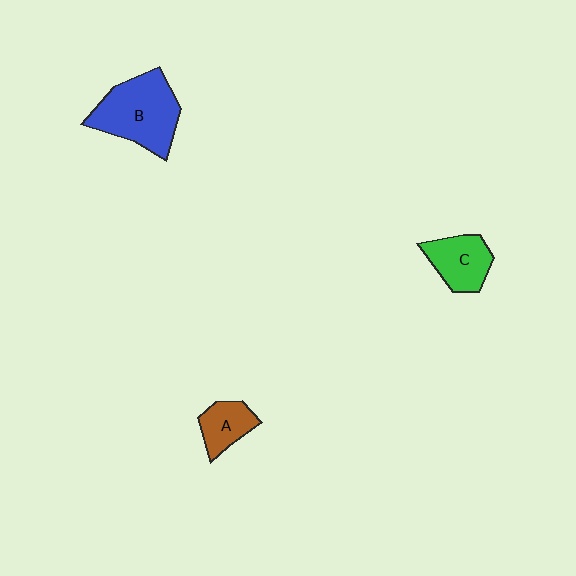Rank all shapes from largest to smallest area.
From largest to smallest: B (blue), C (green), A (brown).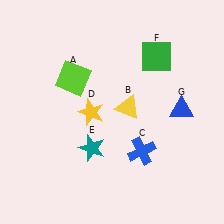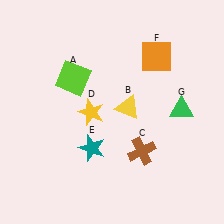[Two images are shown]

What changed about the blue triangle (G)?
In Image 1, G is blue. In Image 2, it changed to green.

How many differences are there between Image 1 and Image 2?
There are 3 differences between the two images.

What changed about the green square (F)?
In Image 1, F is green. In Image 2, it changed to orange.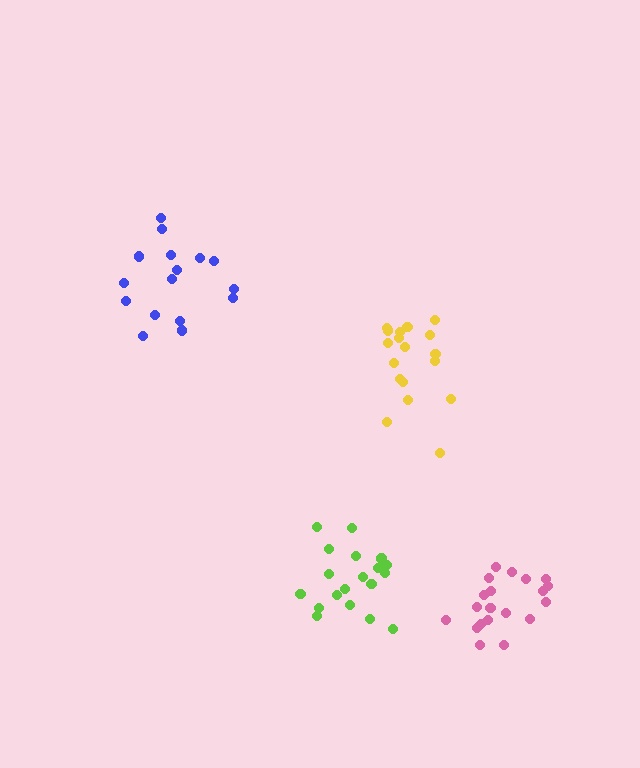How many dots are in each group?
Group 1: 20 dots, Group 2: 16 dots, Group 3: 19 dots, Group 4: 18 dots (73 total).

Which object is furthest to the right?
The pink cluster is rightmost.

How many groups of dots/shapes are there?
There are 4 groups.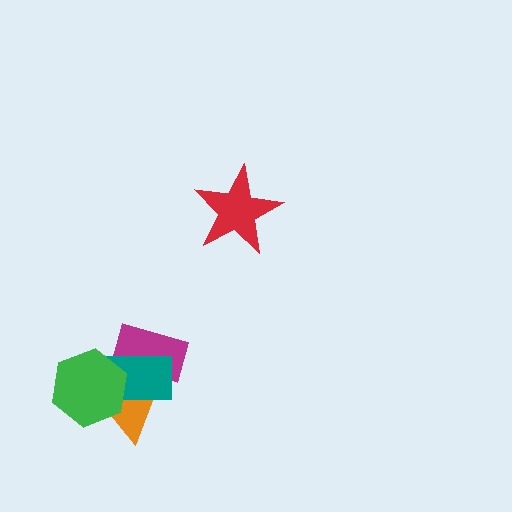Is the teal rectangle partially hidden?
Yes, it is partially covered by another shape.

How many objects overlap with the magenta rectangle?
2 objects overlap with the magenta rectangle.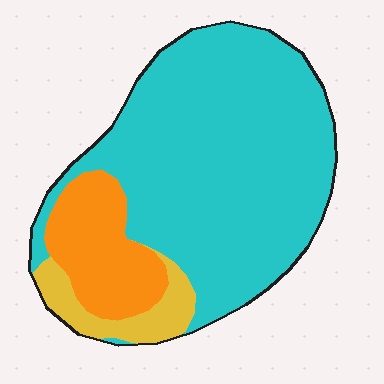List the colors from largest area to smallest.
From largest to smallest: cyan, orange, yellow.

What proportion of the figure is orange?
Orange takes up about one sixth (1/6) of the figure.